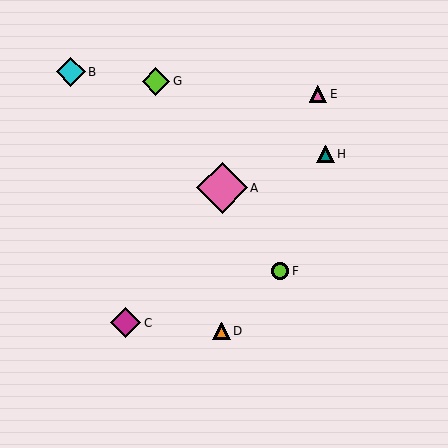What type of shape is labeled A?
Shape A is a pink diamond.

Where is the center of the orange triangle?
The center of the orange triangle is at (221, 331).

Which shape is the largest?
The pink diamond (labeled A) is the largest.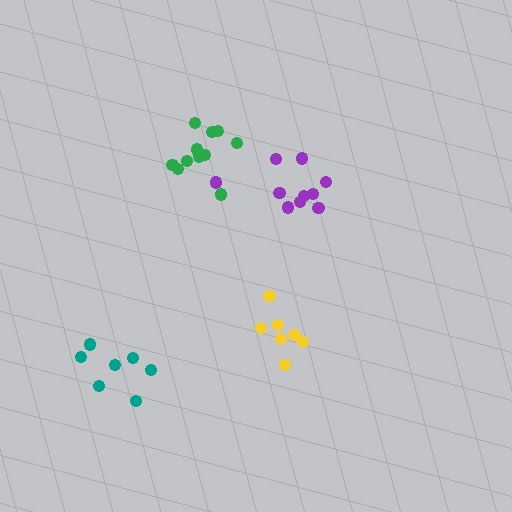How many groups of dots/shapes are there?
There are 4 groups.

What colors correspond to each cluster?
The clusters are colored: yellow, green, teal, purple.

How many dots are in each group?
Group 1: 7 dots, Group 2: 11 dots, Group 3: 7 dots, Group 4: 10 dots (35 total).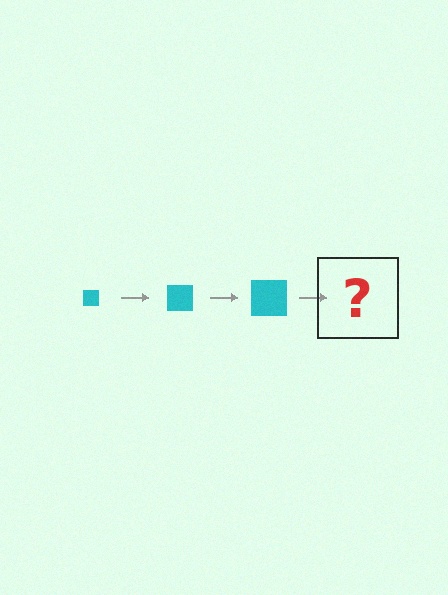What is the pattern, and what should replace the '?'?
The pattern is that the square gets progressively larger each step. The '?' should be a cyan square, larger than the previous one.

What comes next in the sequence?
The next element should be a cyan square, larger than the previous one.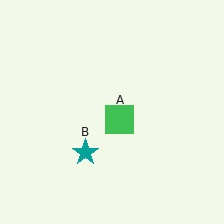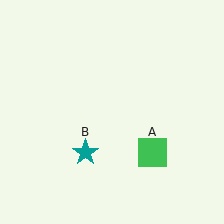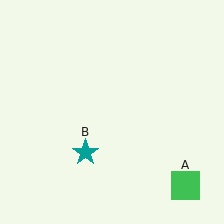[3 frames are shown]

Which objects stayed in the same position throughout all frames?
Teal star (object B) remained stationary.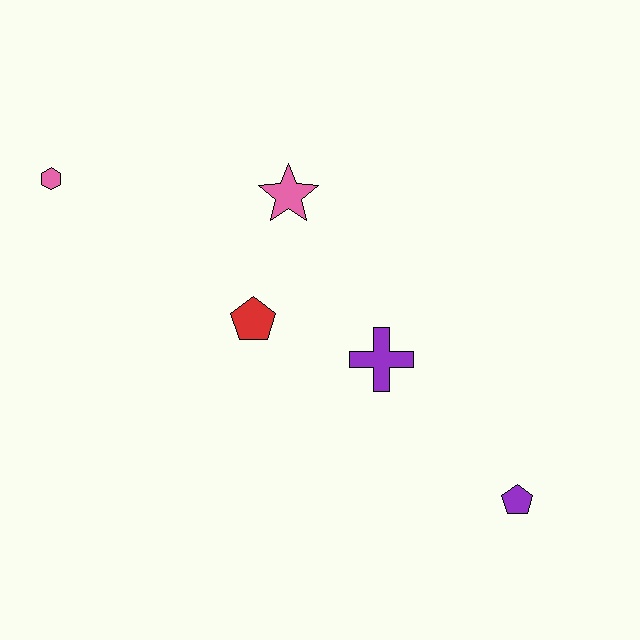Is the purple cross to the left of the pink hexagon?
No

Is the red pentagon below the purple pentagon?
No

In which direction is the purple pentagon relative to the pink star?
The purple pentagon is below the pink star.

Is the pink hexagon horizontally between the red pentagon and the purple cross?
No